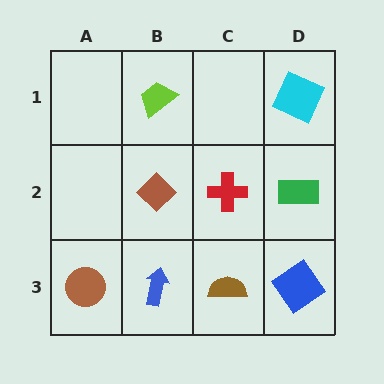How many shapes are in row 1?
2 shapes.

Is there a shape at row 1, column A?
No, that cell is empty.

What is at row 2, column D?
A green rectangle.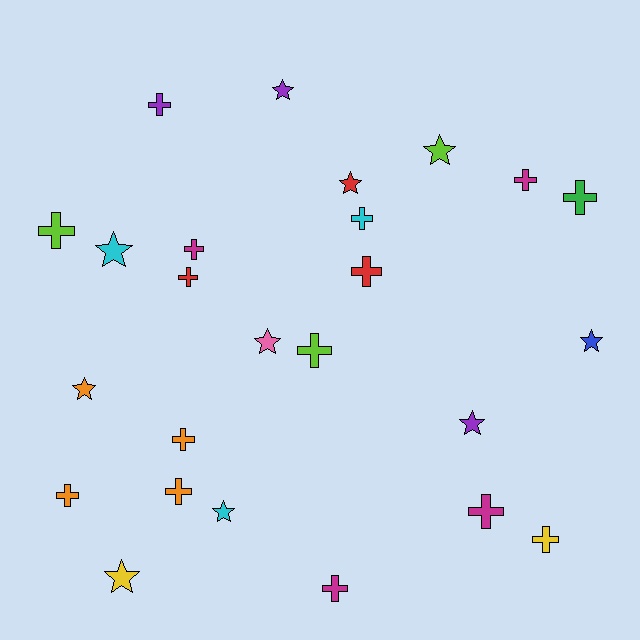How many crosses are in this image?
There are 15 crosses.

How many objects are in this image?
There are 25 objects.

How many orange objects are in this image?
There are 4 orange objects.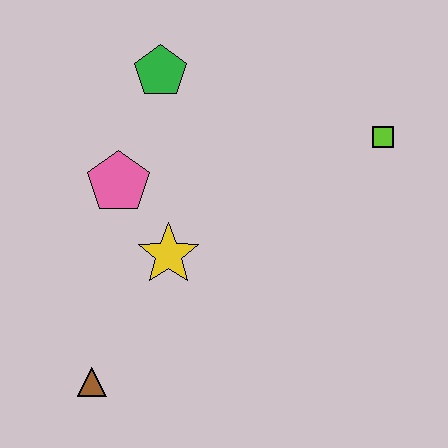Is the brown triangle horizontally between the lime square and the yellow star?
No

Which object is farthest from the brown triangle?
The lime square is farthest from the brown triangle.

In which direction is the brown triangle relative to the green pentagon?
The brown triangle is below the green pentagon.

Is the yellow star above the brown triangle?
Yes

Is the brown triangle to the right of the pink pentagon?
No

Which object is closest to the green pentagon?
The pink pentagon is closest to the green pentagon.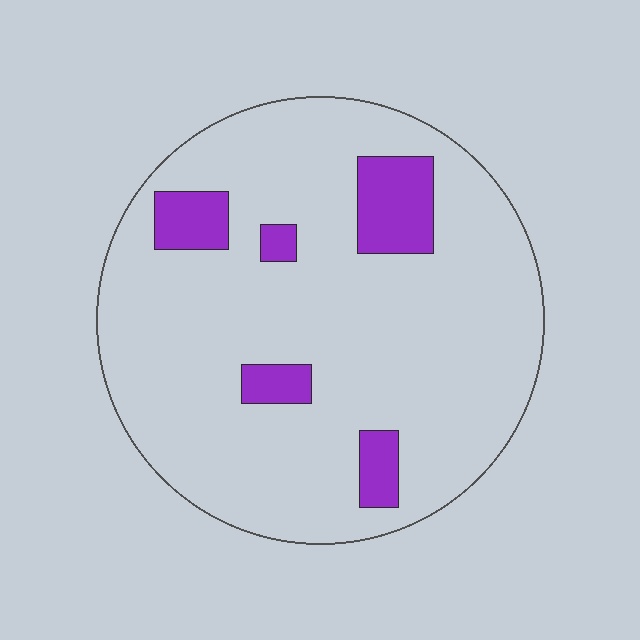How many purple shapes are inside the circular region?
5.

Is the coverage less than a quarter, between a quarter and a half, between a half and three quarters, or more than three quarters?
Less than a quarter.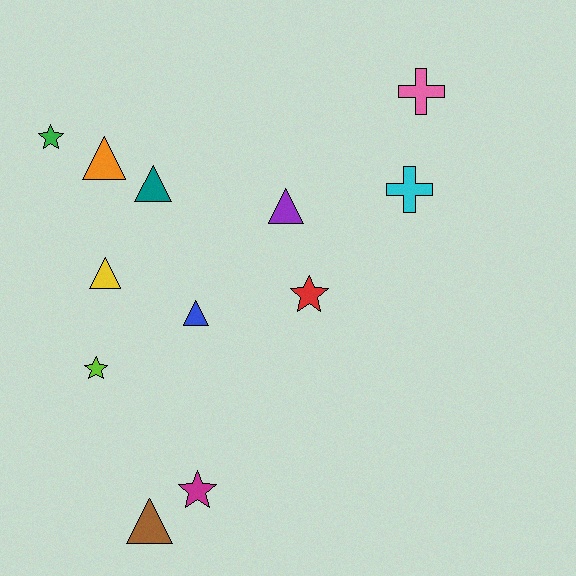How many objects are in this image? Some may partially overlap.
There are 12 objects.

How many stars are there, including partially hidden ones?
There are 4 stars.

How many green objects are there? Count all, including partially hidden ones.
There is 1 green object.